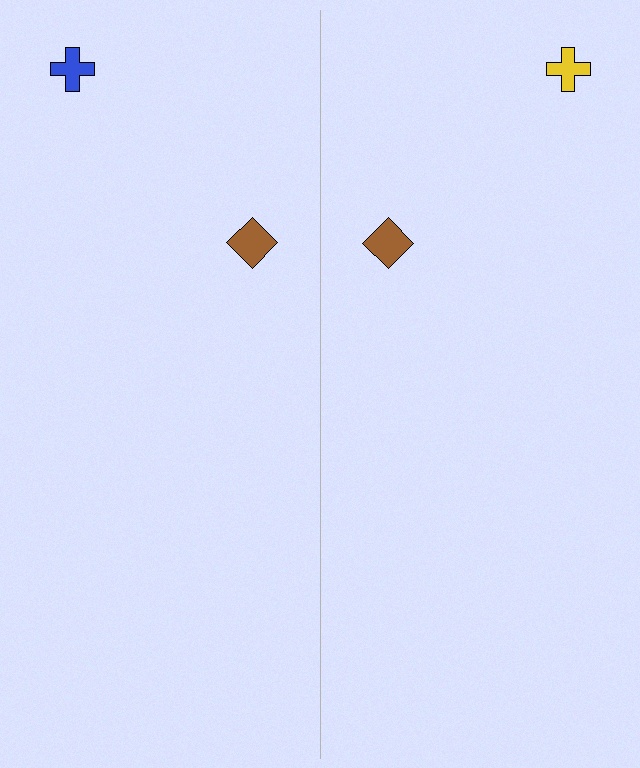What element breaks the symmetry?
The yellow cross on the right side breaks the symmetry — its mirror counterpart is blue.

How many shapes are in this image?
There are 4 shapes in this image.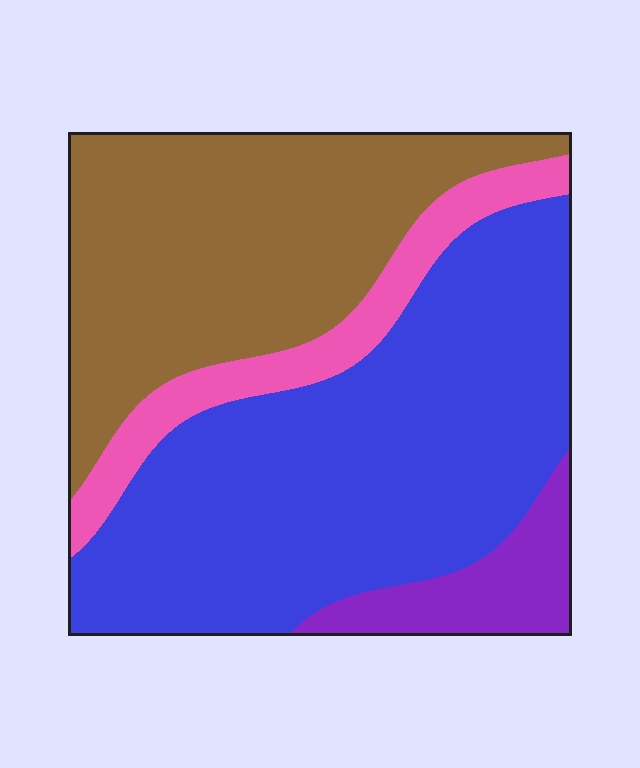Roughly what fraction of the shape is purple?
Purple takes up about one tenth (1/10) of the shape.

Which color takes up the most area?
Blue, at roughly 50%.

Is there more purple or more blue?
Blue.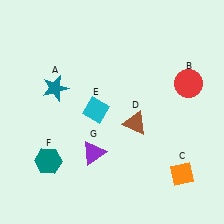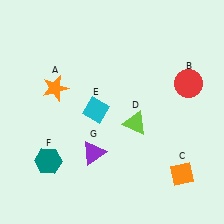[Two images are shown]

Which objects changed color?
A changed from teal to orange. D changed from brown to lime.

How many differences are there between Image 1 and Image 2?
There are 2 differences between the two images.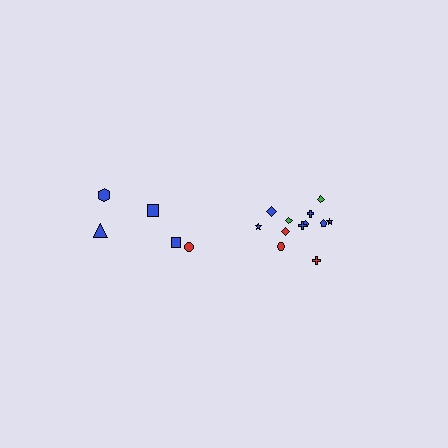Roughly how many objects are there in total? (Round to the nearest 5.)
Roughly 15 objects in total.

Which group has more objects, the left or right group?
The right group.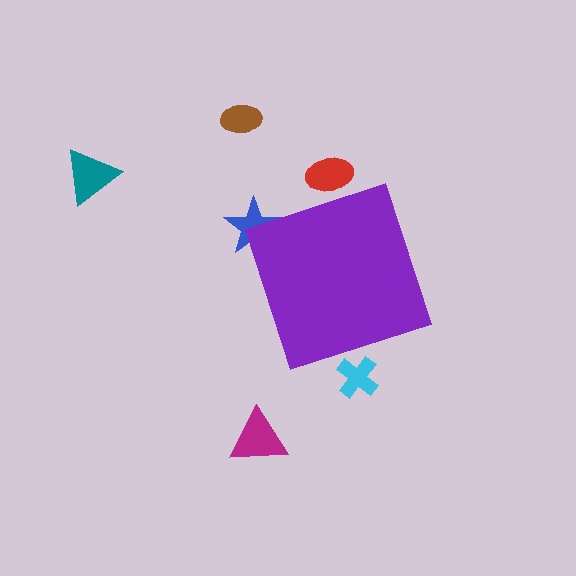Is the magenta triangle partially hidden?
No, the magenta triangle is fully visible.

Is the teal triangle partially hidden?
No, the teal triangle is fully visible.